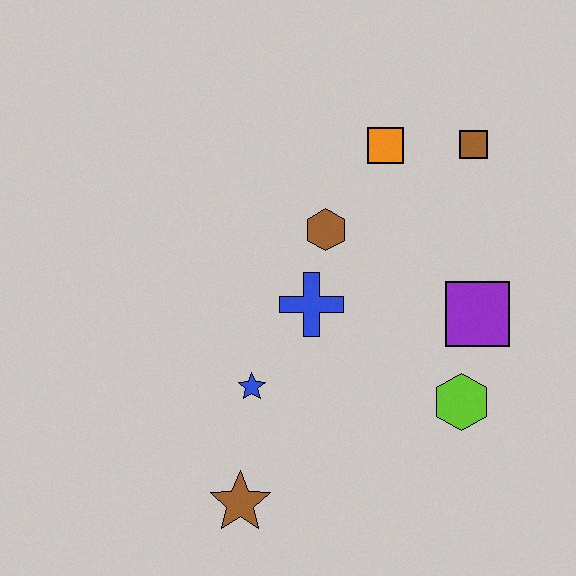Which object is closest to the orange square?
The brown square is closest to the orange square.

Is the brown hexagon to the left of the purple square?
Yes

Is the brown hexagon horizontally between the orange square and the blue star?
Yes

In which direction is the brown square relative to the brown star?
The brown square is above the brown star.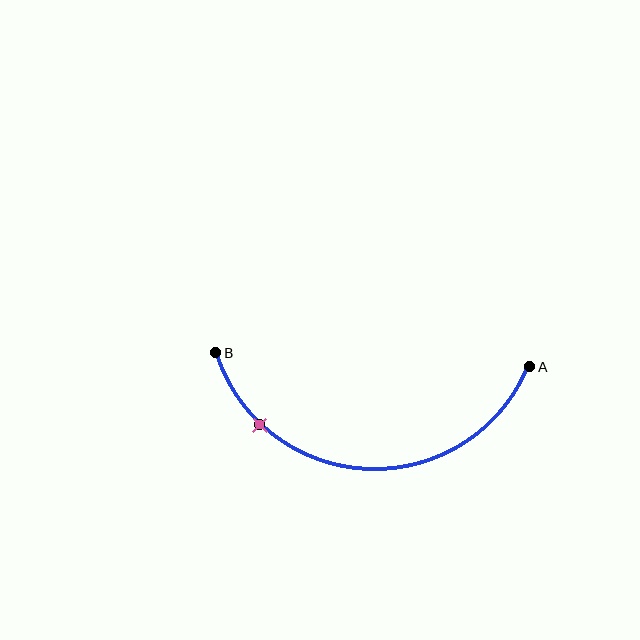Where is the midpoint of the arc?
The arc midpoint is the point on the curve farthest from the straight line joining A and B. It sits below that line.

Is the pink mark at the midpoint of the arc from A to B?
No. The pink mark lies on the arc but is closer to endpoint B. The arc midpoint would be at the point on the curve equidistant along the arc from both A and B.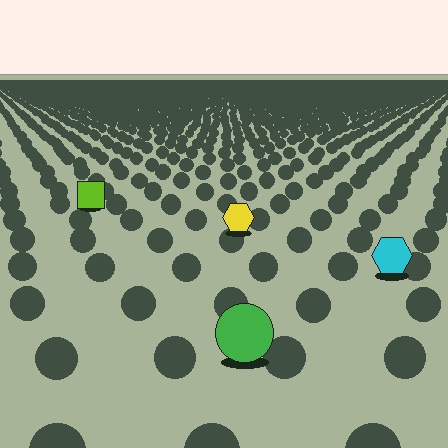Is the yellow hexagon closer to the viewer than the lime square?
Yes. The yellow hexagon is closer — you can tell from the texture gradient: the ground texture is coarser near it.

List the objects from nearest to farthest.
From nearest to farthest: the green circle, the cyan hexagon, the yellow hexagon, the lime square.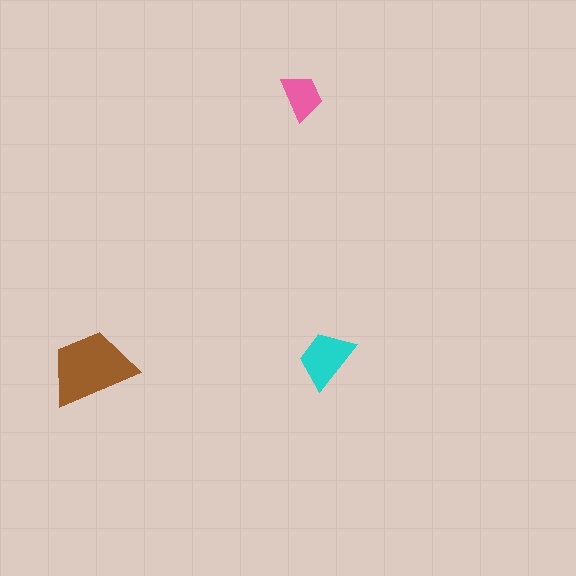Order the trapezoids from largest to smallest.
the brown one, the cyan one, the pink one.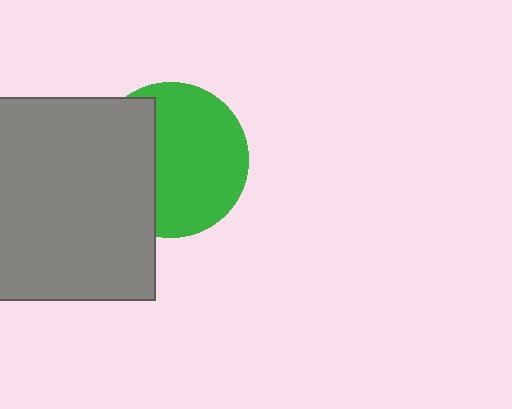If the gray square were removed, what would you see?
You would see the complete green circle.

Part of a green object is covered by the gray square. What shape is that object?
It is a circle.